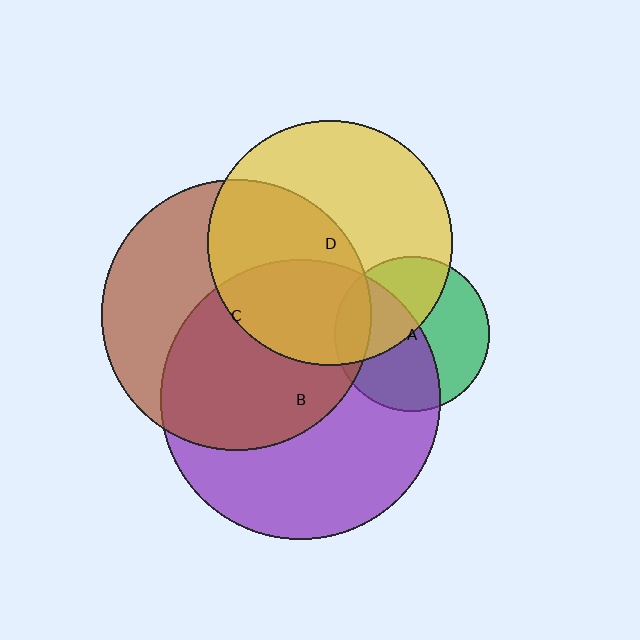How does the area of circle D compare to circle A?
Approximately 2.5 times.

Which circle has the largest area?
Circle B (purple).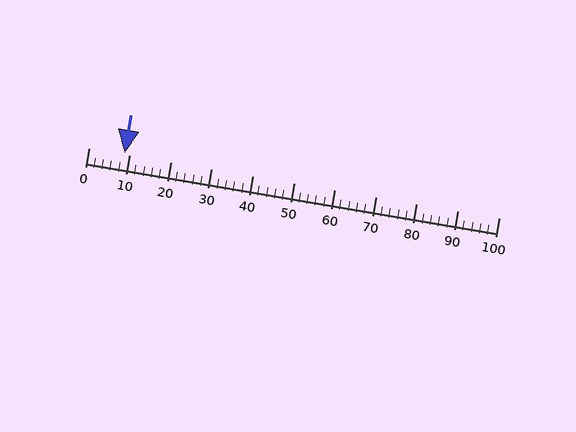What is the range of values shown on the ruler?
The ruler shows values from 0 to 100.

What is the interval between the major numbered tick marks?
The major tick marks are spaced 10 units apart.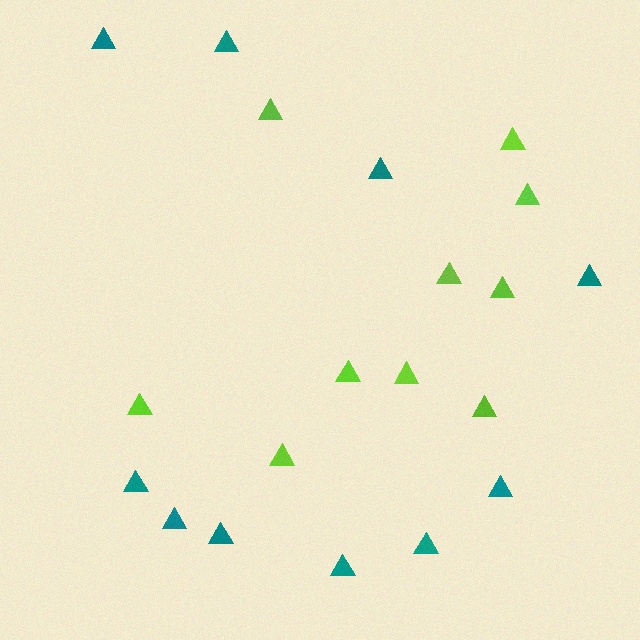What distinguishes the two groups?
There are 2 groups: one group of teal triangles (10) and one group of lime triangles (10).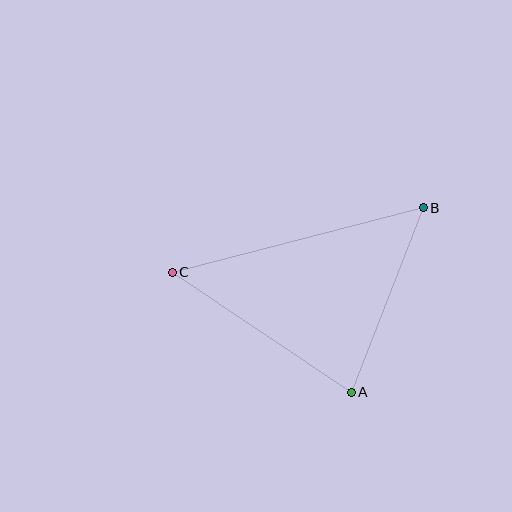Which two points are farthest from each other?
Points B and C are farthest from each other.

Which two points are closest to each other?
Points A and B are closest to each other.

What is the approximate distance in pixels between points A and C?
The distance between A and C is approximately 215 pixels.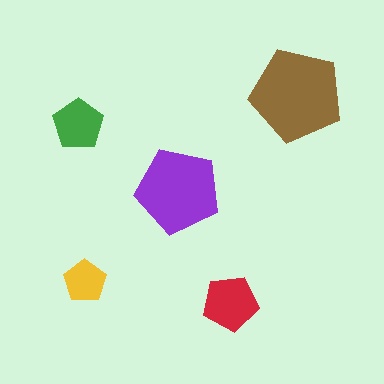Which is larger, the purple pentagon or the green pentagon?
The purple one.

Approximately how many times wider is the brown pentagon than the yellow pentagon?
About 2 times wider.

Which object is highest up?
The brown pentagon is topmost.